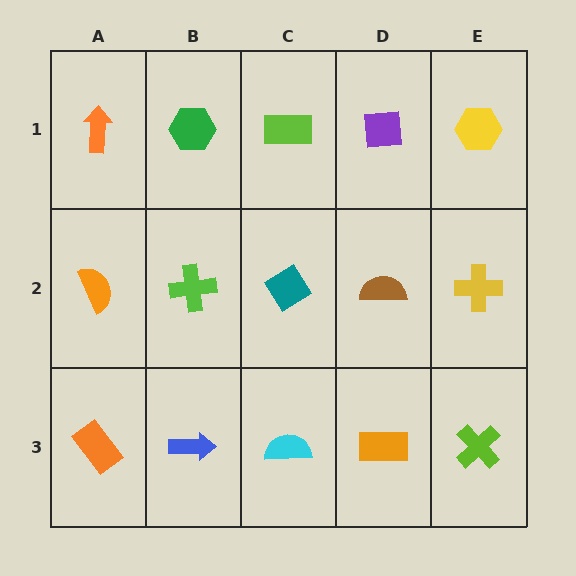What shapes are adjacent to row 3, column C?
A teal diamond (row 2, column C), a blue arrow (row 3, column B), an orange rectangle (row 3, column D).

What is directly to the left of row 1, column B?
An orange arrow.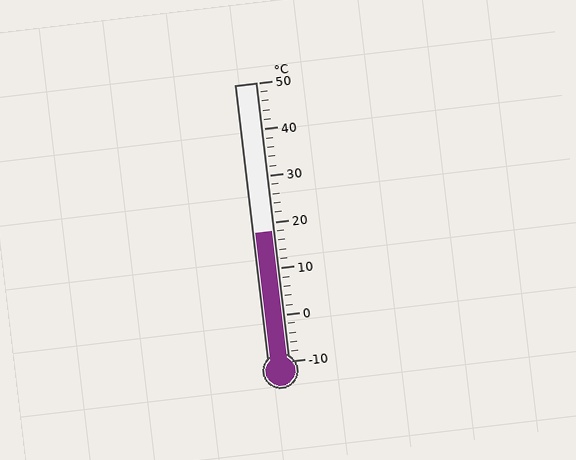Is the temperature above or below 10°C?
The temperature is above 10°C.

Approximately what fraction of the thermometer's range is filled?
The thermometer is filled to approximately 45% of its range.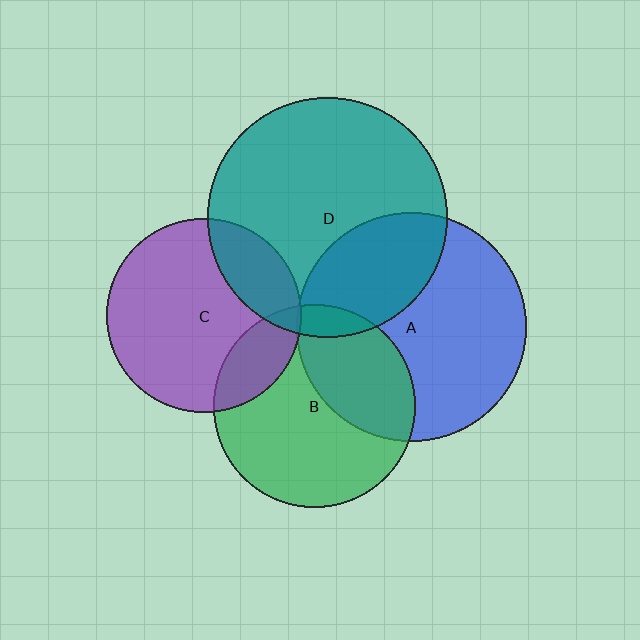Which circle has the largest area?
Circle D (teal).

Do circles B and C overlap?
Yes.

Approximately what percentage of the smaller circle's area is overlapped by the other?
Approximately 20%.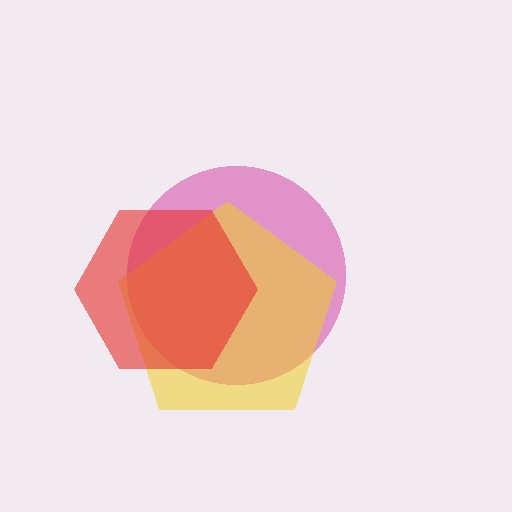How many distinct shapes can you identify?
There are 3 distinct shapes: a magenta circle, a yellow pentagon, a red hexagon.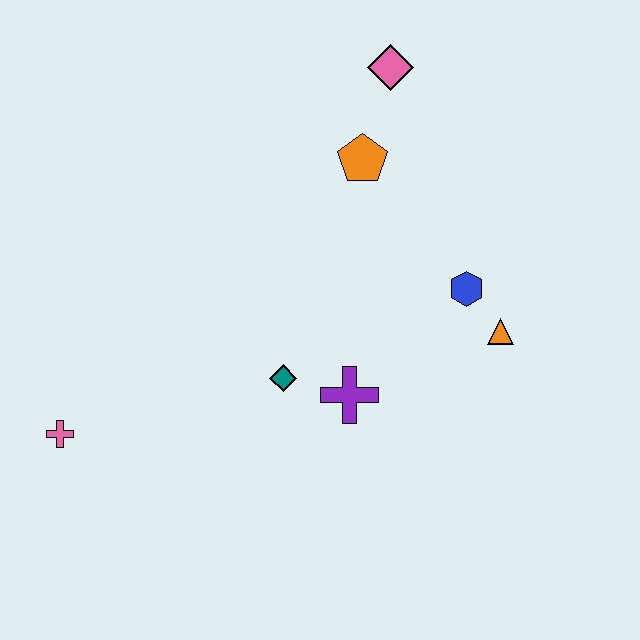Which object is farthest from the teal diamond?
The pink diamond is farthest from the teal diamond.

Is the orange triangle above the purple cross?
Yes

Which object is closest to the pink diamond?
The orange pentagon is closest to the pink diamond.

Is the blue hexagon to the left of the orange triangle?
Yes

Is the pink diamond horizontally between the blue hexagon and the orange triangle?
No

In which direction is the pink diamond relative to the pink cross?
The pink diamond is above the pink cross.